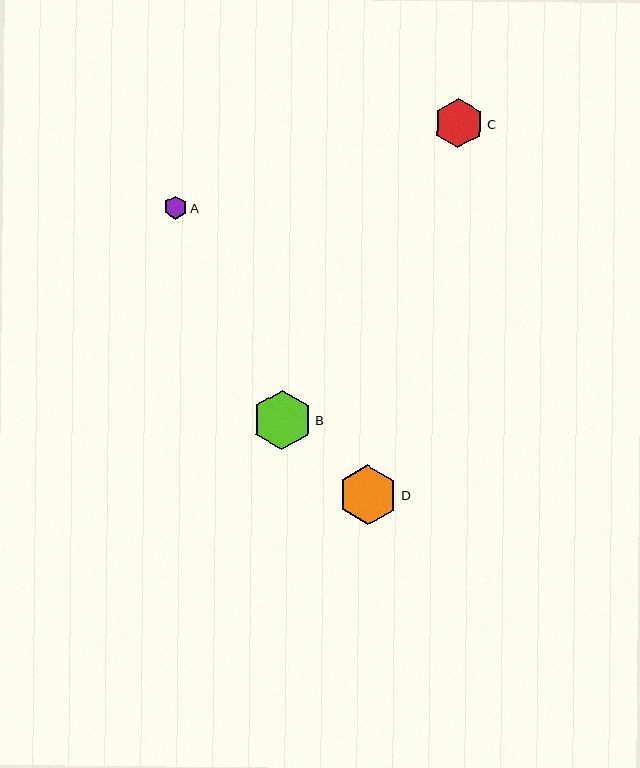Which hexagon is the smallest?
Hexagon A is the smallest with a size of approximately 23 pixels.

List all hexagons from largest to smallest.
From largest to smallest: D, B, C, A.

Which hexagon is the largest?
Hexagon D is the largest with a size of approximately 60 pixels.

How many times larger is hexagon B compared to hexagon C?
Hexagon B is approximately 1.2 times the size of hexagon C.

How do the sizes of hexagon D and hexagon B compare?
Hexagon D and hexagon B are approximately the same size.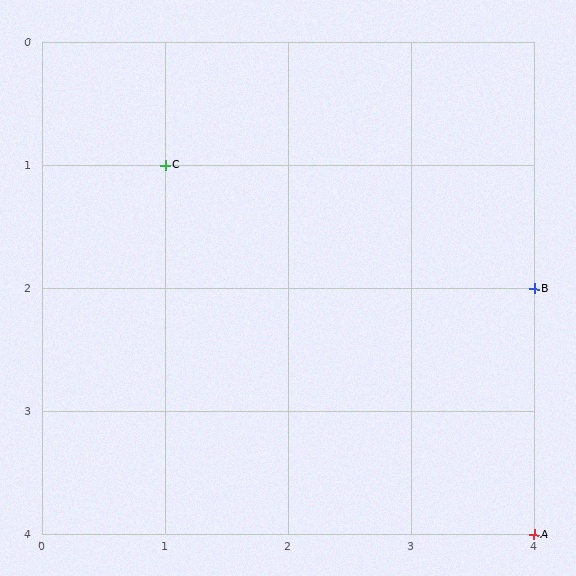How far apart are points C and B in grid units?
Points C and B are 3 columns and 1 row apart (about 3.2 grid units diagonally).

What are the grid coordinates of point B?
Point B is at grid coordinates (4, 2).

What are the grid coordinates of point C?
Point C is at grid coordinates (1, 1).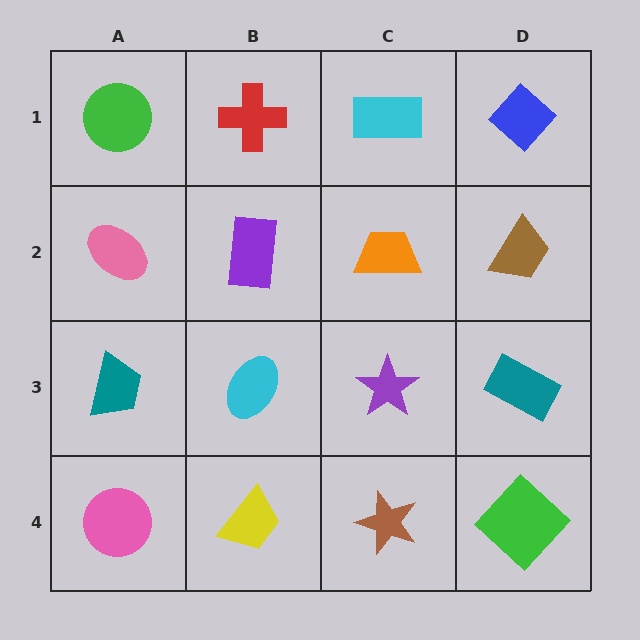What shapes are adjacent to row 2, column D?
A blue diamond (row 1, column D), a teal rectangle (row 3, column D), an orange trapezoid (row 2, column C).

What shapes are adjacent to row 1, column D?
A brown trapezoid (row 2, column D), a cyan rectangle (row 1, column C).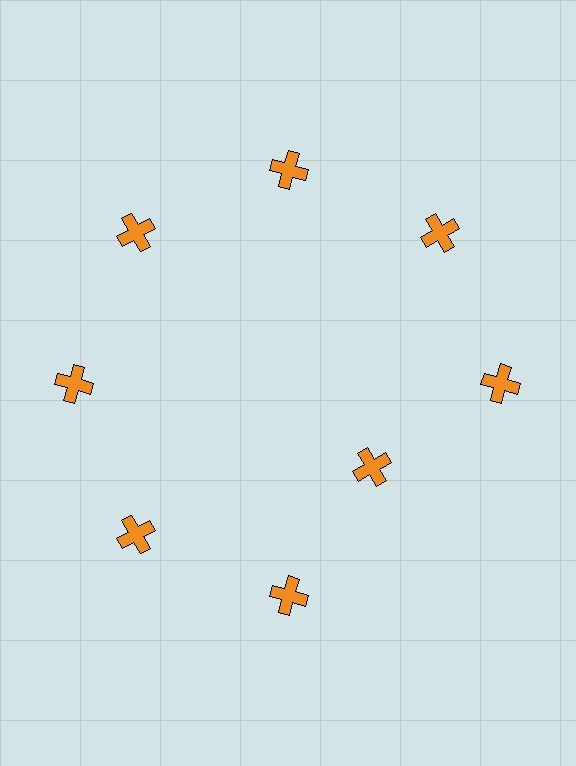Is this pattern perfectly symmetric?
No. The 8 orange crosses are arranged in a ring, but one element near the 4 o'clock position is pulled inward toward the center, breaking the 8-fold rotational symmetry.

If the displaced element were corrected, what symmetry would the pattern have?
It would have 8-fold rotational symmetry — the pattern would map onto itself every 45 degrees.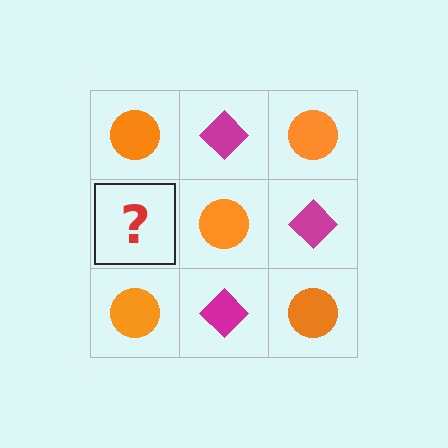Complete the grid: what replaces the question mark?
The question mark should be replaced with a magenta diamond.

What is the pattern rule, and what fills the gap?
The rule is that it alternates orange circle and magenta diamond in a checkerboard pattern. The gap should be filled with a magenta diamond.